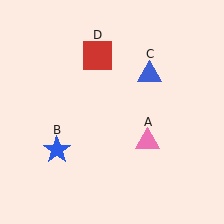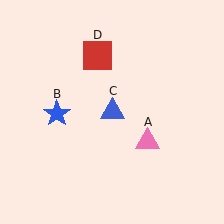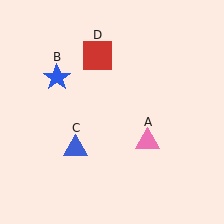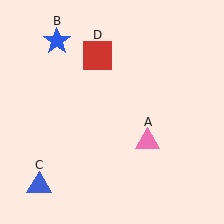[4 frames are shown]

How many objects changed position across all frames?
2 objects changed position: blue star (object B), blue triangle (object C).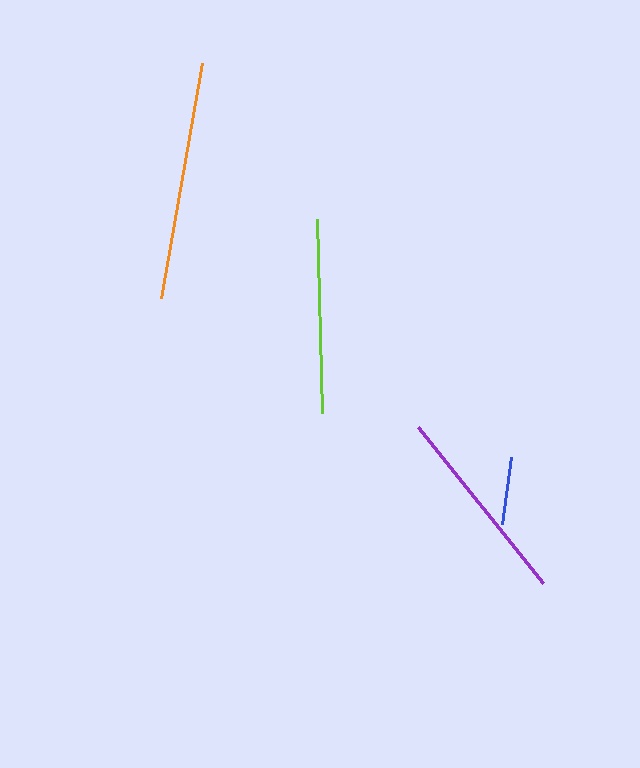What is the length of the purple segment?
The purple segment is approximately 200 pixels long.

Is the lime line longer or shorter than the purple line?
The purple line is longer than the lime line.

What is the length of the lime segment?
The lime segment is approximately 193 pixels long.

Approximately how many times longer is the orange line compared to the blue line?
The orange line is approximately 3.5 times the length of the blue line.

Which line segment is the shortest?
The blue line is the shortest at approximately 67 pixels.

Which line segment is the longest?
The orange line is the longest at approximately 239 pixels.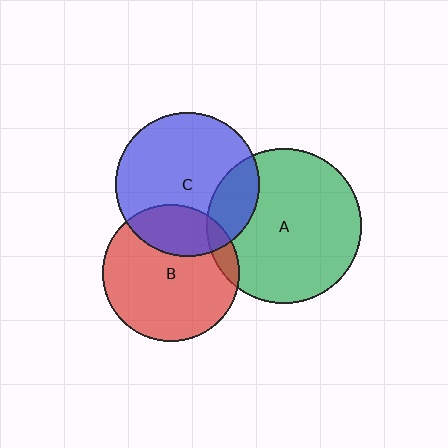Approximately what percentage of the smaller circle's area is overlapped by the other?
Approximately 20%.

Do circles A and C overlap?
Yes.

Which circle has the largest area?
Circle A (green).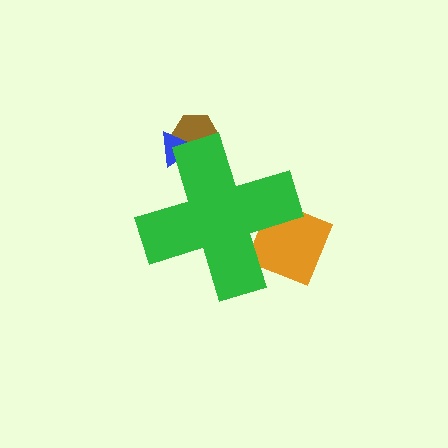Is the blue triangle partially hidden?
Yes, the blue triangle is partially hidden behind the green cross.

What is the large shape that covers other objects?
A green cross.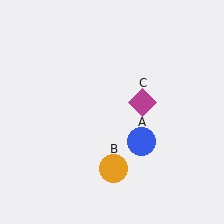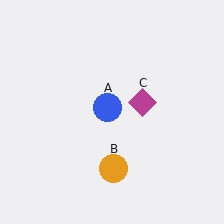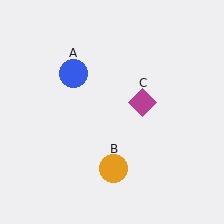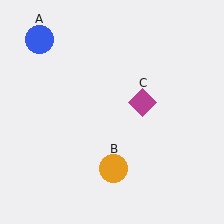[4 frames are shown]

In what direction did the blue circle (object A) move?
The blue circle (object A) moved up and to the left.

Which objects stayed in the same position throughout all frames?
Orange circle (object B) and magenta diamond (object C) remained stationary.